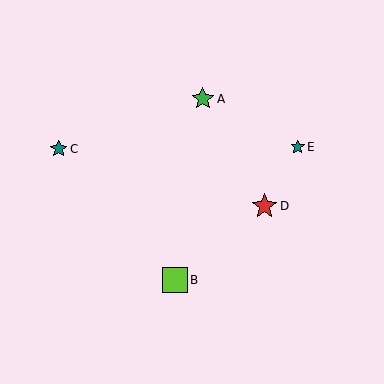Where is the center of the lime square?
The center of the lime square is at (175, 280).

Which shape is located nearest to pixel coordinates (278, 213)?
The red star (labeled D) at (264, 206) is nearest to that location.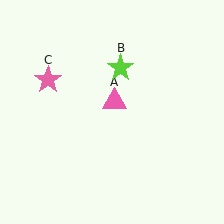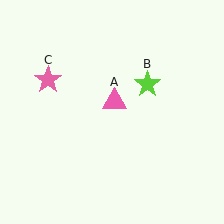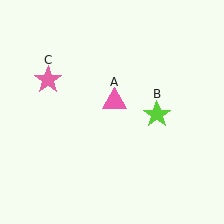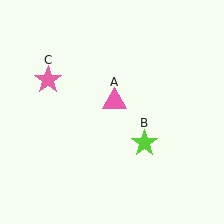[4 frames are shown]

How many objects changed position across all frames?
1 object changed position: lime star (object B).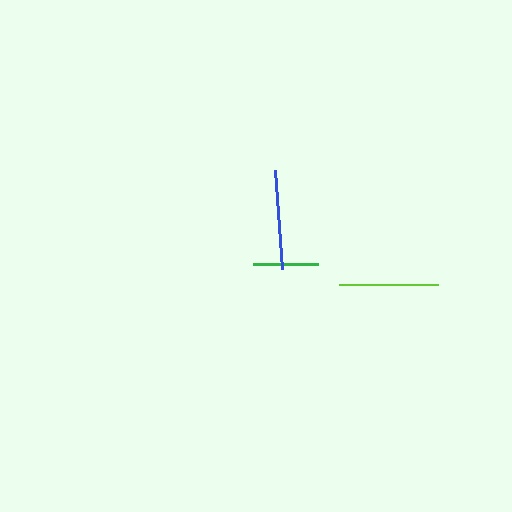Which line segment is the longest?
The blue line is the longest at approximately 99 pixels.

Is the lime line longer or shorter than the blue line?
The blue line is longer than the lime line.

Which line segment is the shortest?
The green line is the shortest at approximately 65 pixels.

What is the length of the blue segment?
The blue segment is approximately 99 pixels long.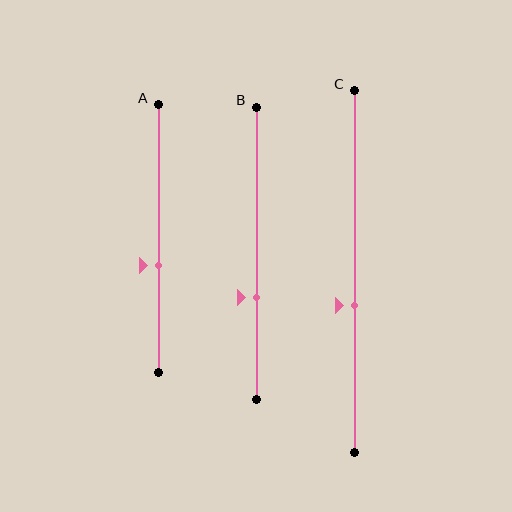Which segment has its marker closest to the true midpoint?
Segment C has its marker closest to the true midpoint.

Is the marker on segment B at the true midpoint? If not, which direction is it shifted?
No, the marker on segment B is shifted downward by about 15% of the segment length.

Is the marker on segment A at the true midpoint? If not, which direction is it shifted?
No, the marker on segment A is shifted downward by about 10% of the segment length.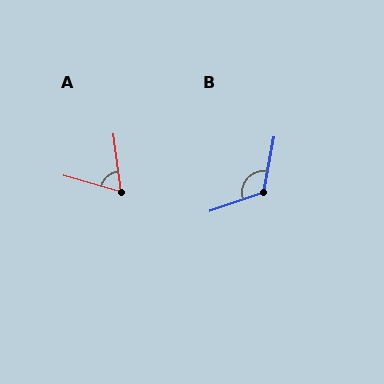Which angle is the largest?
B, at approximately 120 degrees.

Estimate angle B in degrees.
Approximately 120 degrees.